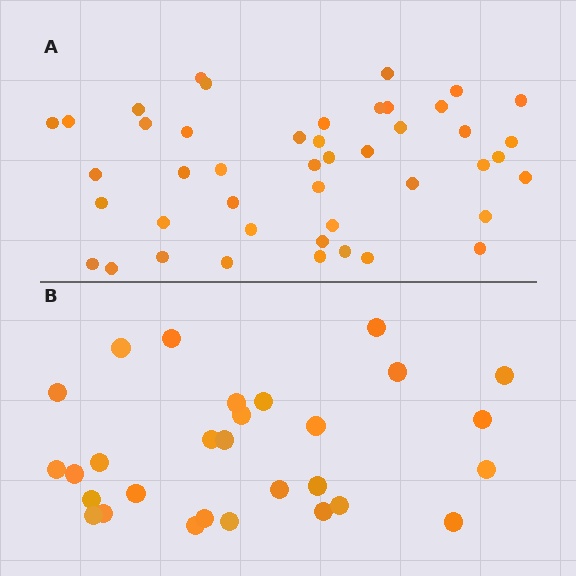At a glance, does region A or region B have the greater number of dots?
Region A (the top region) has more dots.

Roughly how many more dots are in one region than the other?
Region A has approximately 15 more dots than region B.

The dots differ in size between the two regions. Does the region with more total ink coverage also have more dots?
No. Region B has more total ink coverage because its dots are larger, but region A actually contains more individual dots. Total area can be misleading — the number of items is what matters here.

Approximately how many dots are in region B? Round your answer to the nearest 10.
About 30 dots. (The exact count is 29, which rounds to 30.)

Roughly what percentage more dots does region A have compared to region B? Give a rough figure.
About 55% more.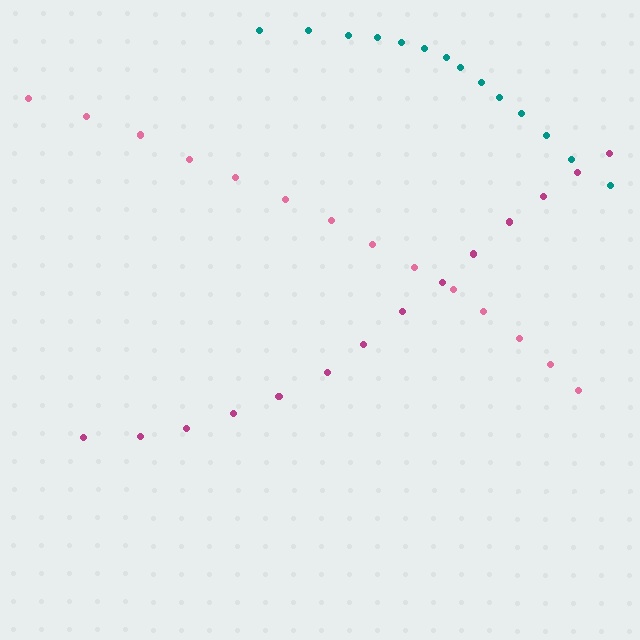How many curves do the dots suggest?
There are 3 distinct paths.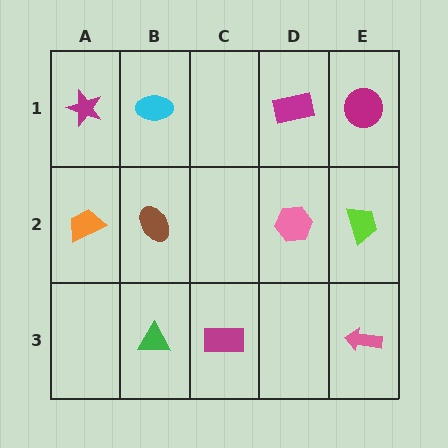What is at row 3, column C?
A magenta rectangle.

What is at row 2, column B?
A brown ellipse.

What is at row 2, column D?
A pink hexagon.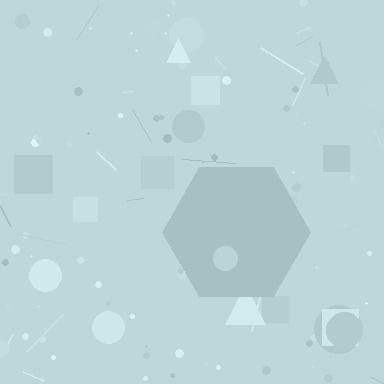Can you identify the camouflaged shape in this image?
The camouflaged shape is a hexagon.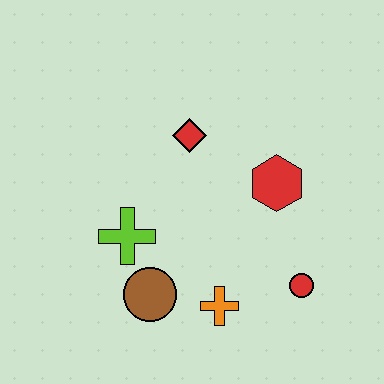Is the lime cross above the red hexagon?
No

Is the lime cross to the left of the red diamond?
Yes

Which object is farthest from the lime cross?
The red circle is farthest from the lime cross.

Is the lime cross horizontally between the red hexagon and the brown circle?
No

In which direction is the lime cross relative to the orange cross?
The lime cross is to the left of the orange cross.